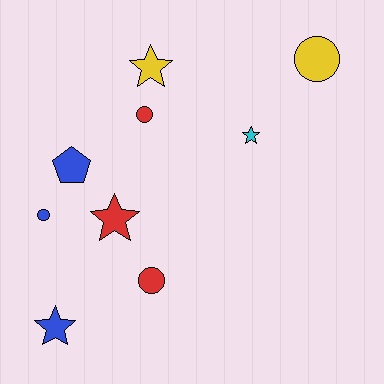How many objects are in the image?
There are 9 objects.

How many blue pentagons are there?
There is 1 blue pentagon.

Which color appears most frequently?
Red, with 3 objects.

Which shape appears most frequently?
Circle, with 4 objects.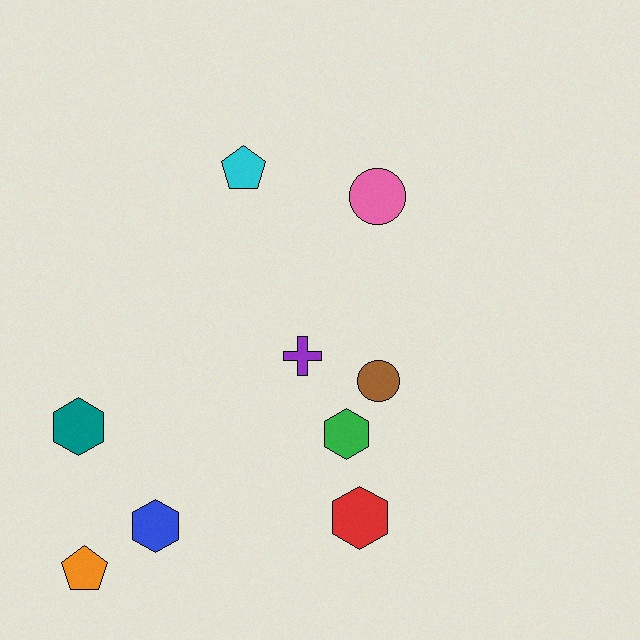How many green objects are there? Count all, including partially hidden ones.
There is 1 green object.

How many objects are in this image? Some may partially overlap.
There are 9 objects.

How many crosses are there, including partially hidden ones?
There is 1 cross.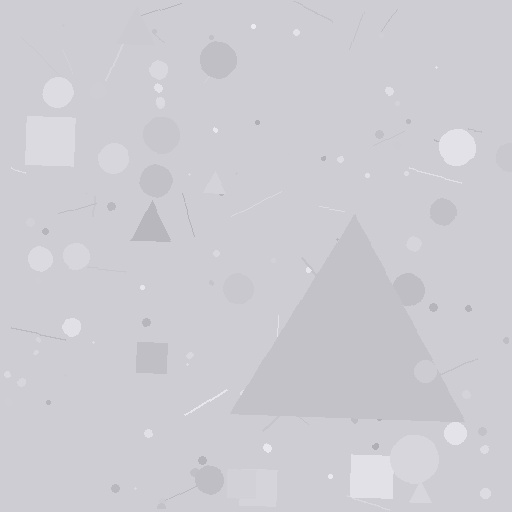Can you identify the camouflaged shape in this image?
The camouflaged shape is a triangle.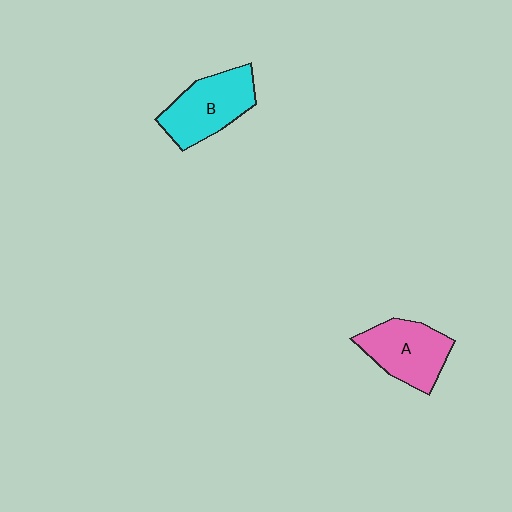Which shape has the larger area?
Shape B (cyan).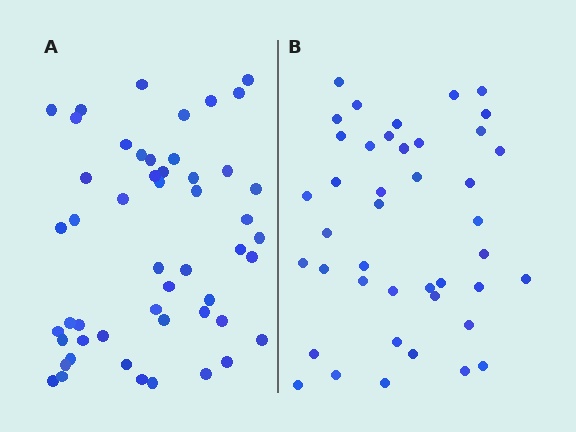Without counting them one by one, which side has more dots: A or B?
Region A (the left region) has more dots.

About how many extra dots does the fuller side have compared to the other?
Region A has roughly 8 or so more dots than region B.